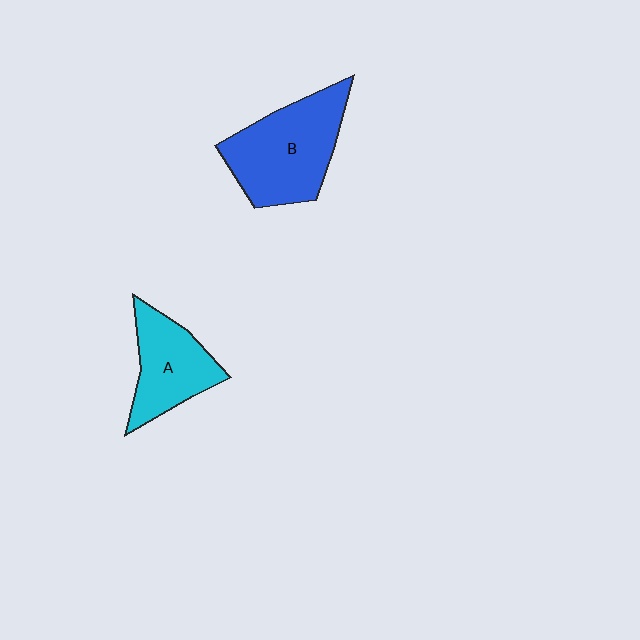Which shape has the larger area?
Shape B (blue).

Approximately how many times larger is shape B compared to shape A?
Approximately 1.4 times.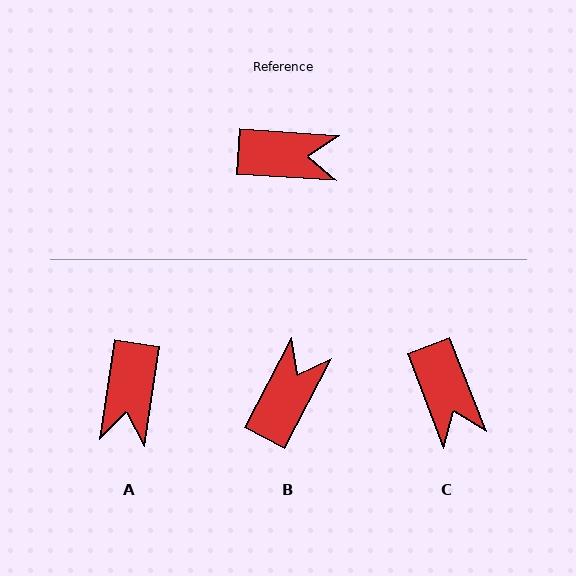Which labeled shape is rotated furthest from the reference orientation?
A, about 95 degrees away.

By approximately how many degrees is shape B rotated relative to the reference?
Approximately 66 degrees counter-clockwise.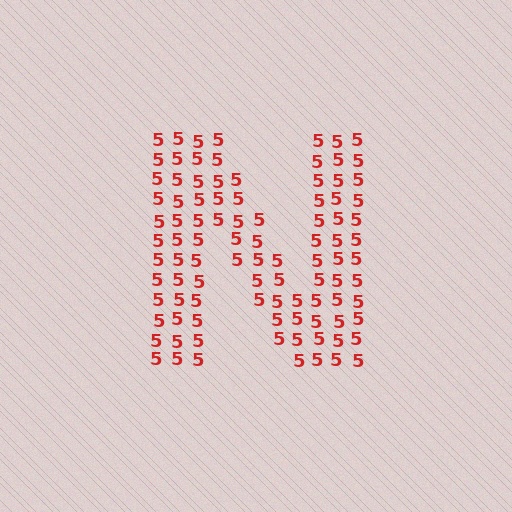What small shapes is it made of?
It is made of small digit 5's.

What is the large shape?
The large shape is the letter N.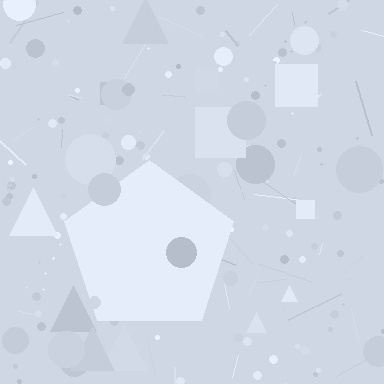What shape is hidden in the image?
A pentagon is hidden in the image.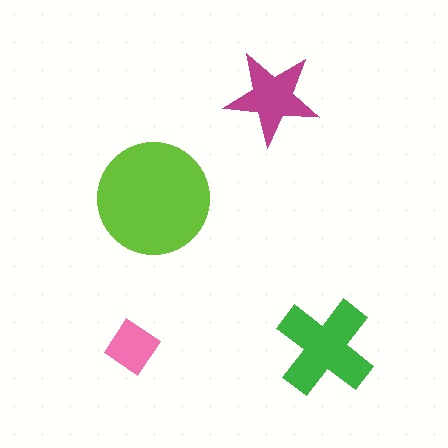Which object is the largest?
The lime circle.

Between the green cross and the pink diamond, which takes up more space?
The green cross.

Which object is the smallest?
The pink diamond.